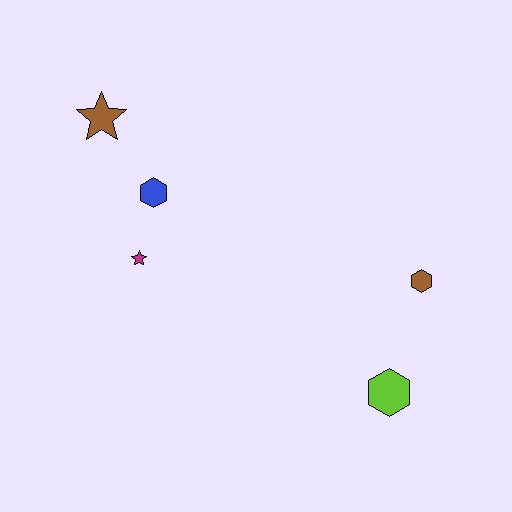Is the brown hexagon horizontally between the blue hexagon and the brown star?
No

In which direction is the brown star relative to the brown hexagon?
The brown star is to the left of the brown hexagon.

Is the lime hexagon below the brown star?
Yes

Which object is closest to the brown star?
The blue hexagon is closest to the brown star.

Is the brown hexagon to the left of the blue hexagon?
No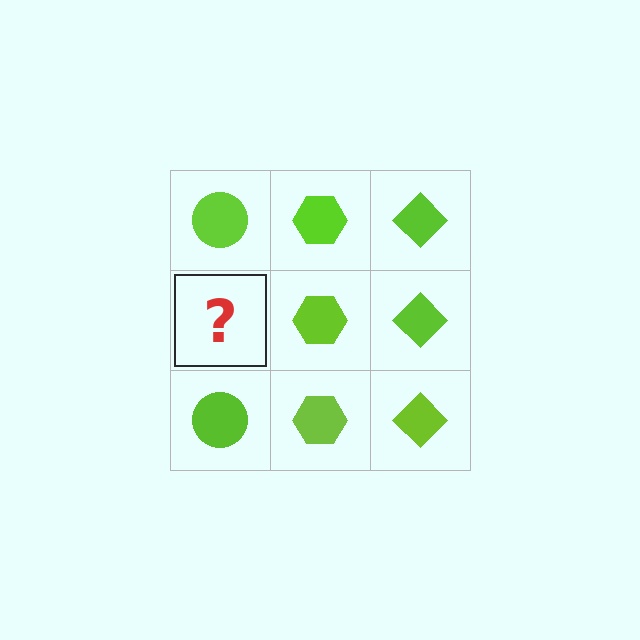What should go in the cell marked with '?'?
The missing cell should contain a lime circle.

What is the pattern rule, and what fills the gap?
The rule is that each column has a consistent shape. The gap should be filled with a lime circle.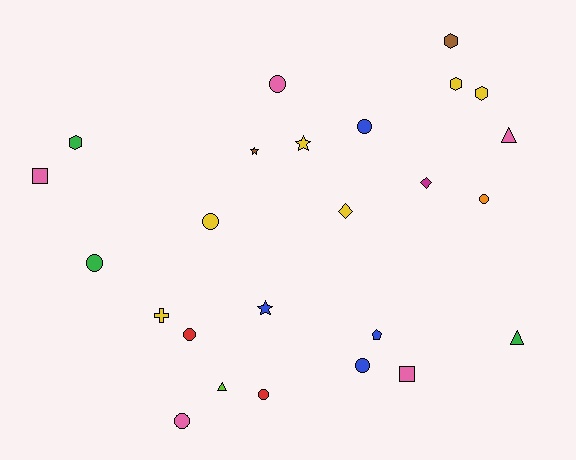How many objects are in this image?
There are 25 objects.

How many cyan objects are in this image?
There are no cyan objects.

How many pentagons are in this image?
There is 1 pentagon.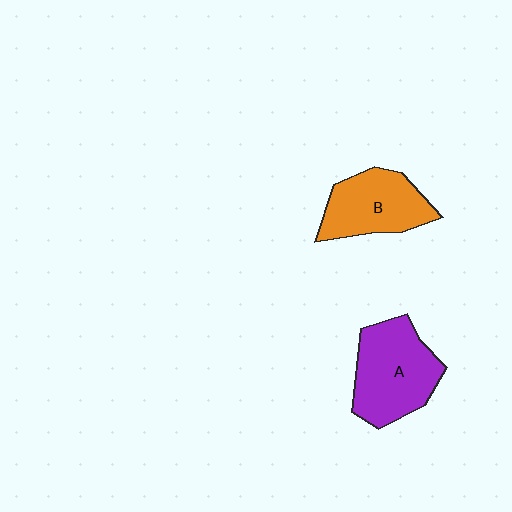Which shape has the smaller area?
Shape B (orange).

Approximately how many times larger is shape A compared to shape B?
Approximately 1.2 times.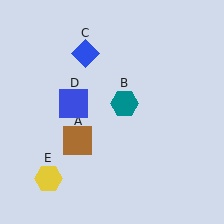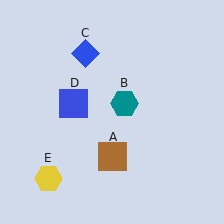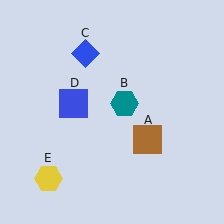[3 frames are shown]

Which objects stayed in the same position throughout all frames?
Teal hexagon (object B) and blue diamond (object C) and blue square (object D) and yellow hexagon (object E) remained stationary.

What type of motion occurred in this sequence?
The brown square (object A) rotated counterclockwise around the center of the scene.